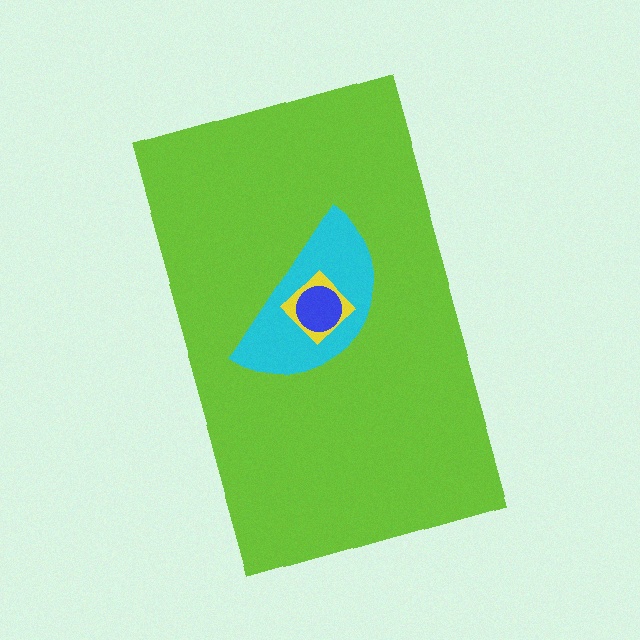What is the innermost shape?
The blue circle.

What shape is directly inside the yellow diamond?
The blue circle.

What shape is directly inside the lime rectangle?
The cyan semicircle.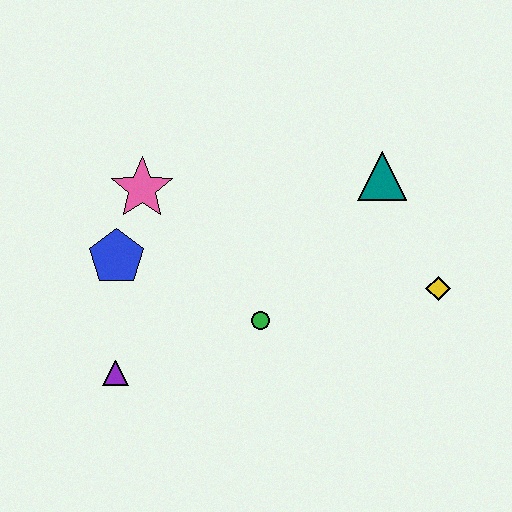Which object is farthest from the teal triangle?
The purple triangle is farthest from the teal triangle.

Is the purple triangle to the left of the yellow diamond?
Yes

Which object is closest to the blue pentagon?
The pink star is closest to the blue pentagon.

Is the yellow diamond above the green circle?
Yes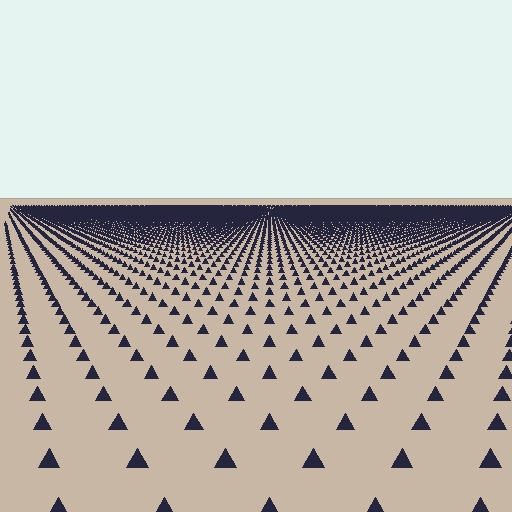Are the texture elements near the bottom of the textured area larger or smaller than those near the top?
Larger. Near the bottom, elements are closer to the viewer and appear at a bigger on-screen size.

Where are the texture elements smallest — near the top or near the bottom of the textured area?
Near the top.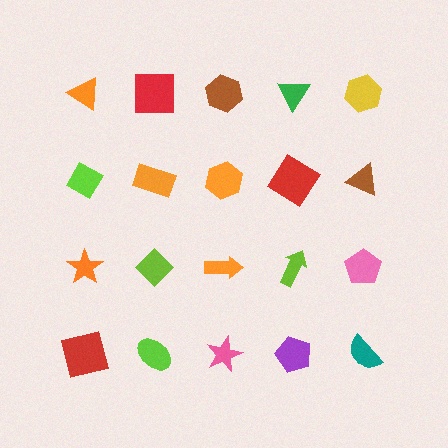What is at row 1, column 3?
A brown hexagon.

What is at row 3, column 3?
An orange arrow.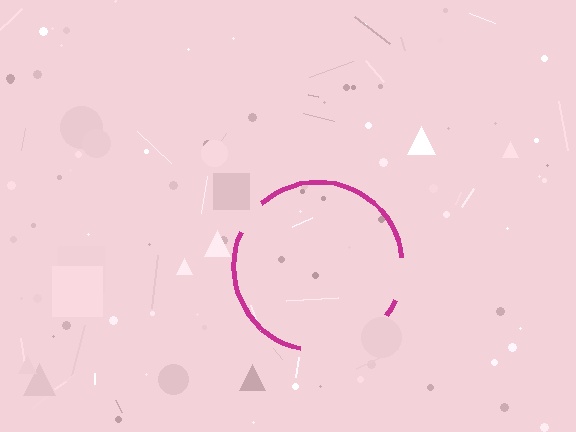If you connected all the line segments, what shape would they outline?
They would outline a circle.